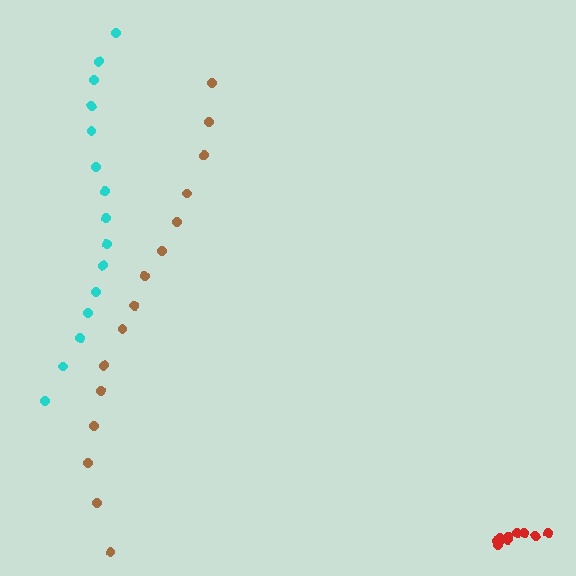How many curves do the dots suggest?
There are 3 distinct paths.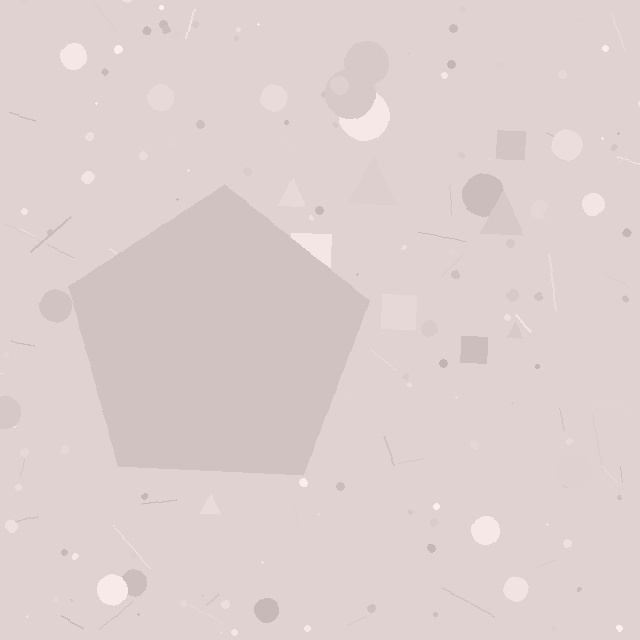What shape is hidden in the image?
A pentagon is hidden in the image.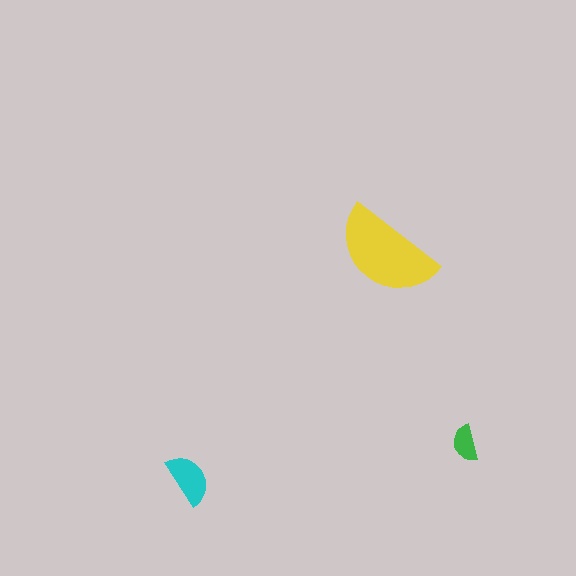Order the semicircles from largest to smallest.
the yellow one, the cyan one, the green one.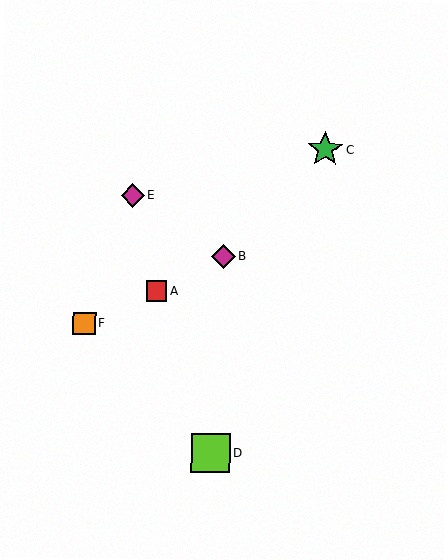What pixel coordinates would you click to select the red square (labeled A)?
Click at (156, 291) to select the red square A.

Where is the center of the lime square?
The center of the lime square is at (210, 453).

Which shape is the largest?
The lime square (labeled D) is the largest.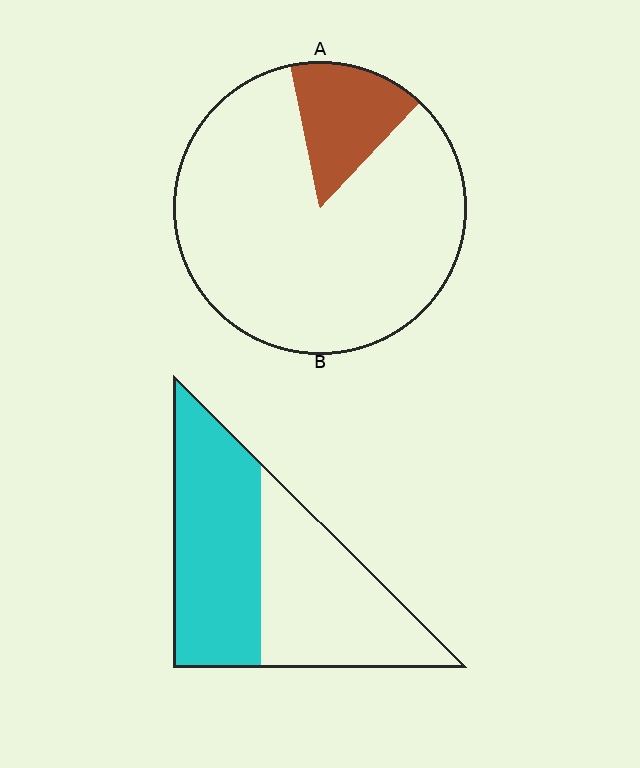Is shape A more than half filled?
No.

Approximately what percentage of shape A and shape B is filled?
A is approximately 15% and B is approximately 50%.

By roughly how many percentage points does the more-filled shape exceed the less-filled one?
By roughly 35 percentage points (B over A).